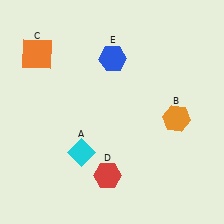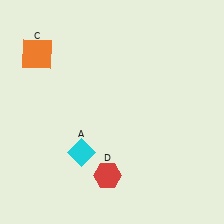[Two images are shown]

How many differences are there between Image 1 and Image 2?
There are 2 differences between the two images.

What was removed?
The blue hexagon (E), the orange hexagon (B) were removed in Image 2.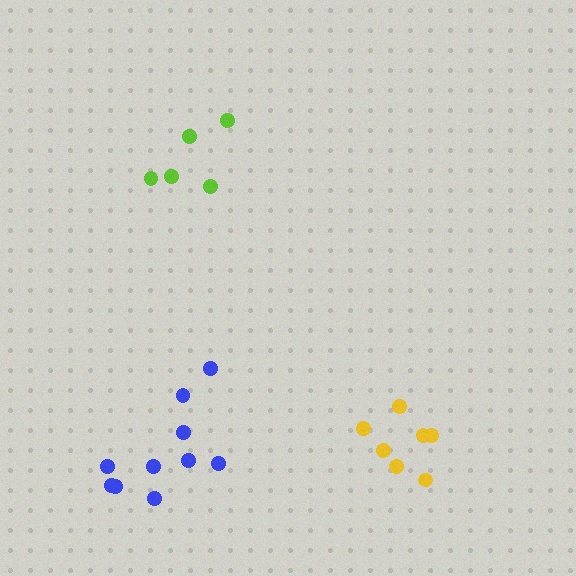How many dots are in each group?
Group 1: 5 dots, Group 2: 10 dots, Group 3: 7 dots (22 total).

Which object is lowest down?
The blue cluster is bottommost.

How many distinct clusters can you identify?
There are 3 distinct clusters.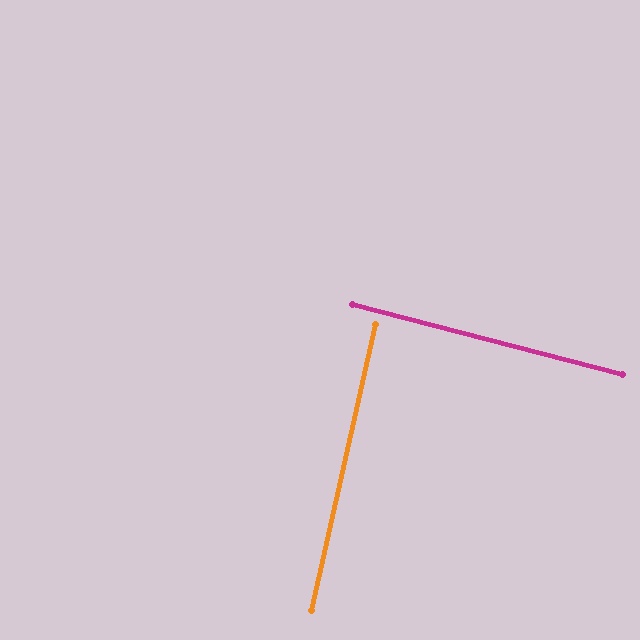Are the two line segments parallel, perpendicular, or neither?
Perpendicular — they meet at approximately 88°.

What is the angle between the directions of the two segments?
Approximately 88 degrees.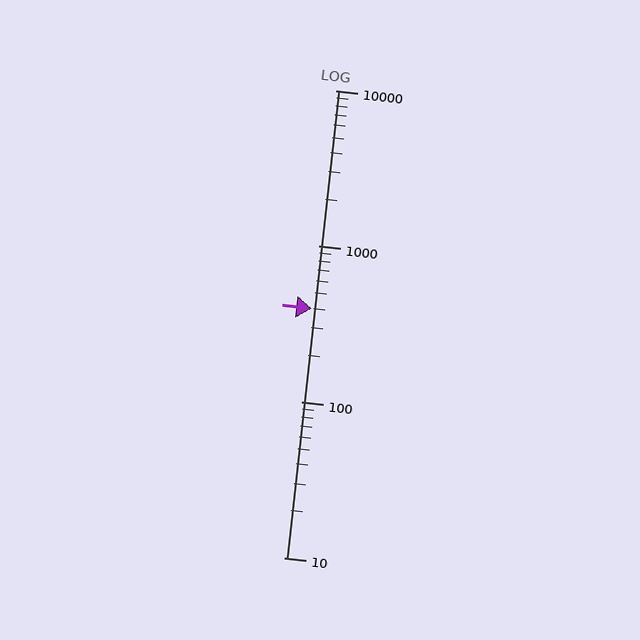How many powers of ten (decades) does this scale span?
The scale spans 3 decades, from 10 to 10000.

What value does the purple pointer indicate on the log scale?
The pointer indicates approximately 400.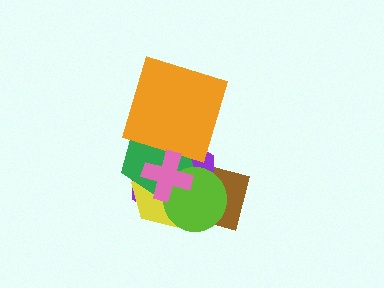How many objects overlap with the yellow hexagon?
5 objects overlap with the yellow hexagon.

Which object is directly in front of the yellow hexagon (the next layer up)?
The green pentagon is directly in front of the yellow hexagon.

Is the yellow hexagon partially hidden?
Yes, it is partially covered by another shape.